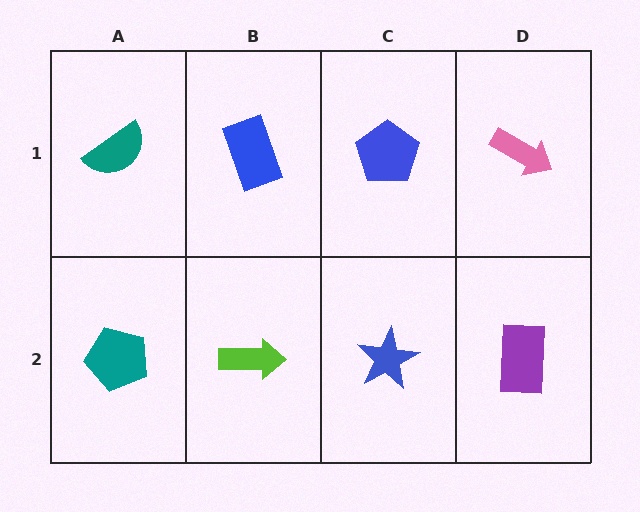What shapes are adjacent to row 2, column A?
A teal semicircle (row 1, column A), a lime arrow (row 2, column B).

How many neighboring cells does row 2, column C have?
3.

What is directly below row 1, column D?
A purple rectangle.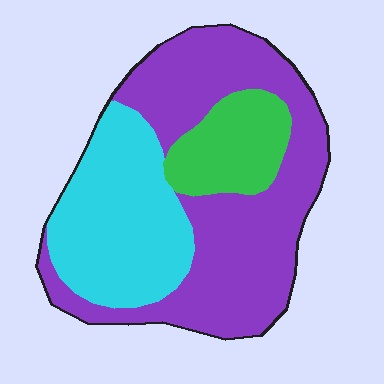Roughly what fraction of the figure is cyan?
Cyan covers 31% of the figure.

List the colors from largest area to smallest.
From largest to smallest: purple, cyan, green.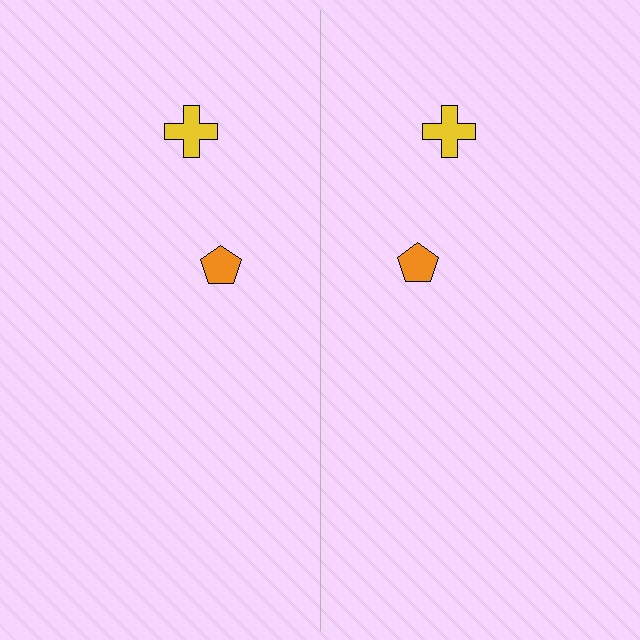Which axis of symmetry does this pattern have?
The pattern has a vertical axis of symmetry running through the center of the image.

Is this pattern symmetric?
Yes, this pattern has bilateral (reflection) symmetry.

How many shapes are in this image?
There are 4 shapes in this image.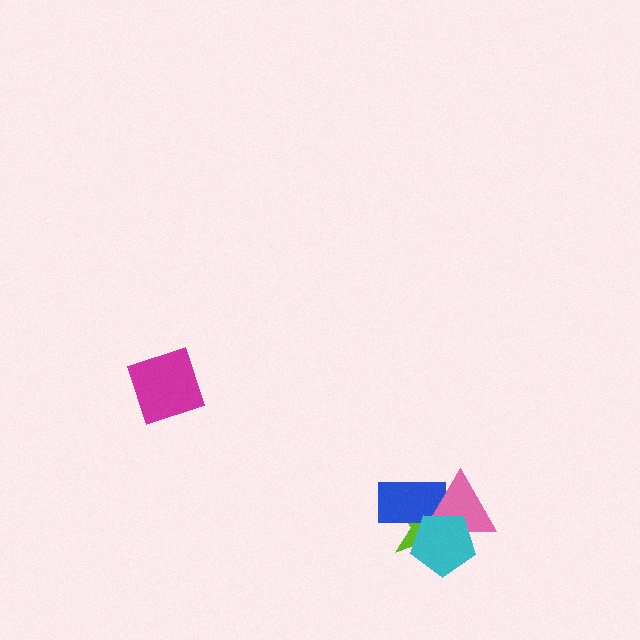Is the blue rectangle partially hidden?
Yes, it is partially covered by another shape.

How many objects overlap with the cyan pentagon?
3 objects overlap with the cyan pentagon.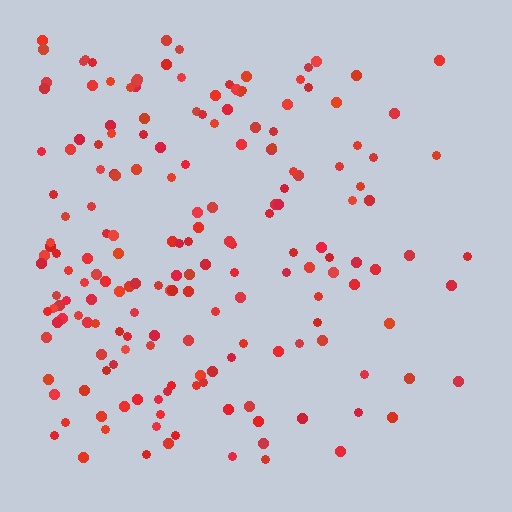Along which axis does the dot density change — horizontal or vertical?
Horizontal.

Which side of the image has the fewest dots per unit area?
The right.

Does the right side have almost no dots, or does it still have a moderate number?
Still a moderate number, just noticeably fewer than the left.